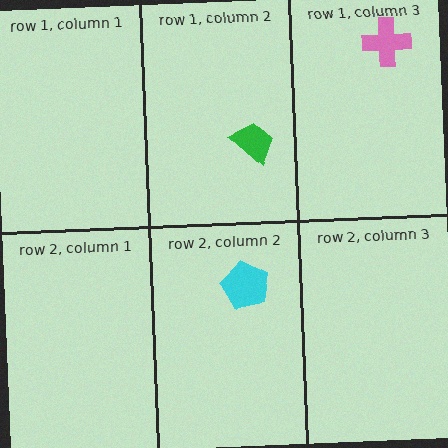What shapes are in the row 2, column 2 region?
The cyan pentagon.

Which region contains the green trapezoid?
The row 1, column 2 region.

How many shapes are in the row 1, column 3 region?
1.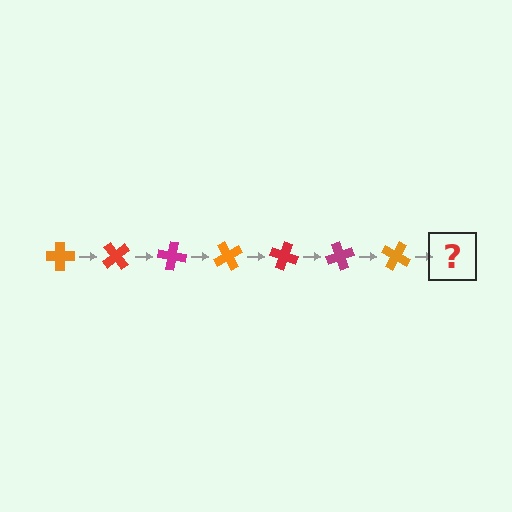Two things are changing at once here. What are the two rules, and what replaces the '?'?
The two rules are that it rotates 50 degrees each step and the color cycles through orange, red, and magenta. The '?' should be a red cross, rotated 350 degrees from the start.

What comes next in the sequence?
The next element should be a red cross, rotated 350 degrees from the start.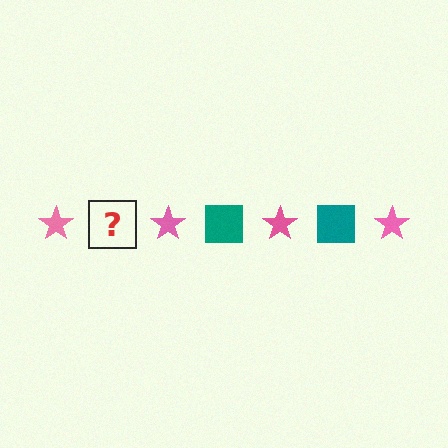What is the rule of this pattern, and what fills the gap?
The rule is that the pattern alternates between pink star and teal square. The gap should be filled with a teal square.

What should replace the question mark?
The question mark should be replaced with a teal square.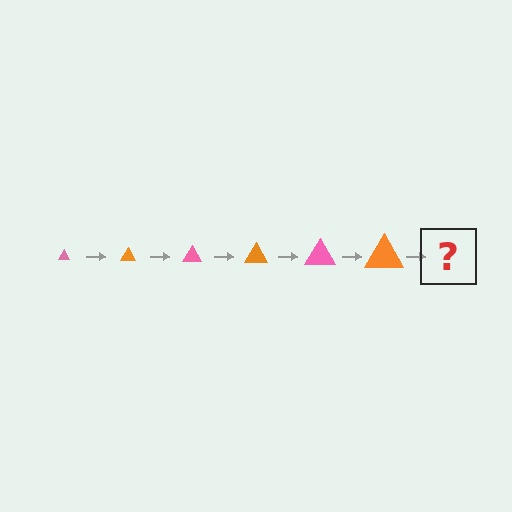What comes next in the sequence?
The next element should be a pink triangle, larger than the previous one.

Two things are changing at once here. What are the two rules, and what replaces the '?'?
The two rules are that the triangle grows larger each step and the color cycles through pink and orange. The '?' should be a pink triangle, larger than the previous one.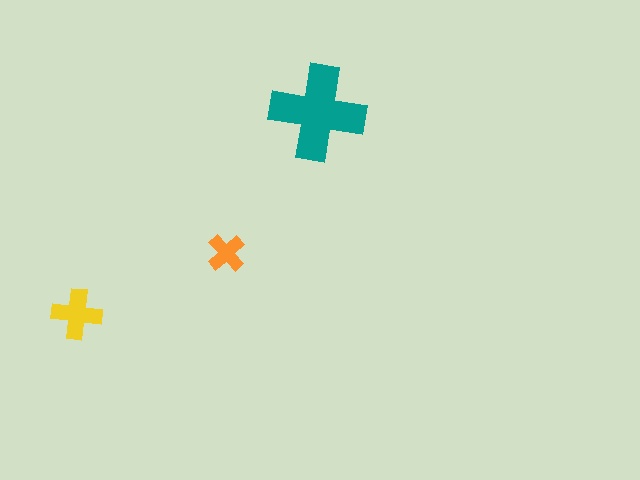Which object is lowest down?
The yellow cross is bottommost.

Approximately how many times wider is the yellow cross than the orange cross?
About 1.5 times wider.